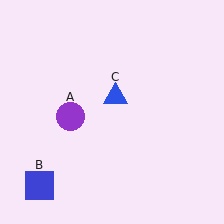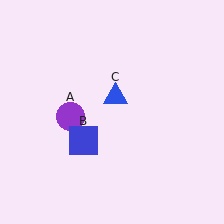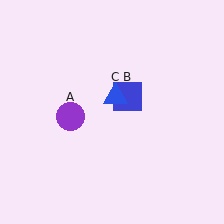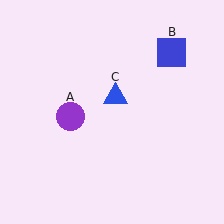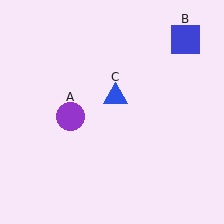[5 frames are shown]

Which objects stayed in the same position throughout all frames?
Purple circle (object A) and blue triangle (object C) remained stationary.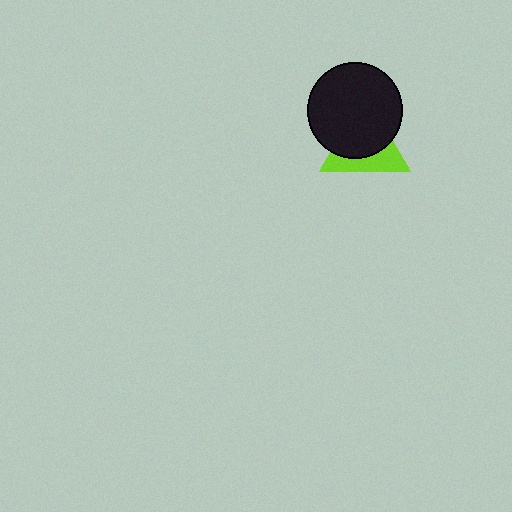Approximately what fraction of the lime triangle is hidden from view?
Roughly 61% of the lime triangle is hidden behind the black circle.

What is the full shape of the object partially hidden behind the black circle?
The partially hidden object is a lime triangle.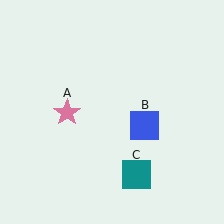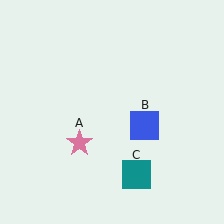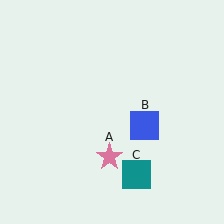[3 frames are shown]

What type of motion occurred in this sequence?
The pink star (object A) rotated counterclockwise around the center of the scene.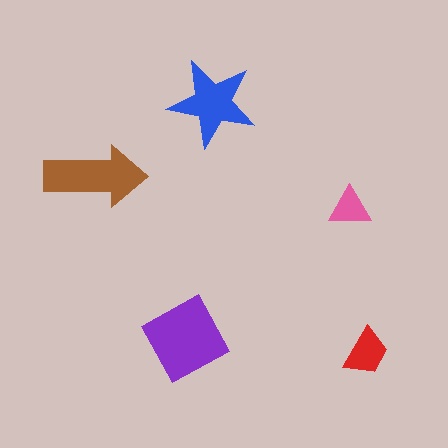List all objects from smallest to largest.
The pink triangle, the red trapezoid, the blue star, the brown arrow, the purple square.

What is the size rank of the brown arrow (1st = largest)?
2nd.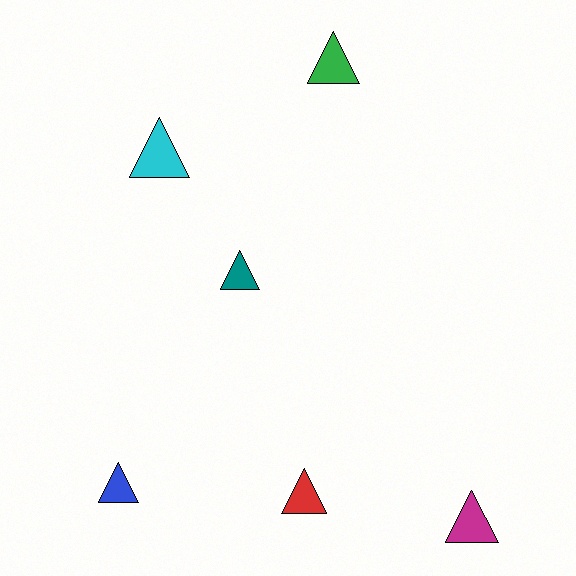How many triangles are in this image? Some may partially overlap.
There are 6 triangles.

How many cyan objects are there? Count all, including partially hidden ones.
There is 1 cyan object.